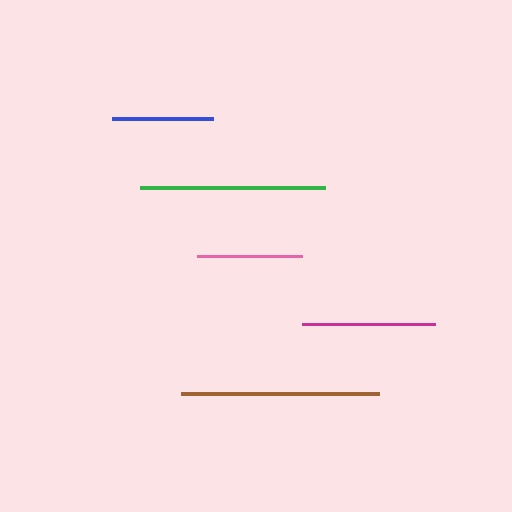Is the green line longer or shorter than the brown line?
The brown line is longer than the green line.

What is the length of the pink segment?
The pink segment is approximately 105 pixels long.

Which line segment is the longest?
The brown line is the longest at approximately 198 pixels.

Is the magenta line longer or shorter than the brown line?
The brown line is longer than the magenta line.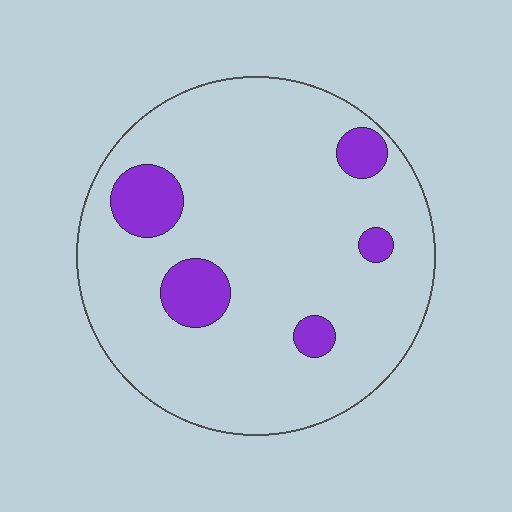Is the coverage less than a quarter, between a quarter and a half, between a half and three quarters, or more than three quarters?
Less than a quarter.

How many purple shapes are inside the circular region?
5.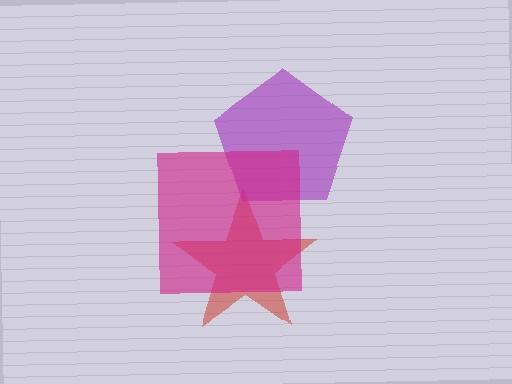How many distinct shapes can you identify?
There are 3 distinct shapes: a red star, a purple pentagon, a magenta square.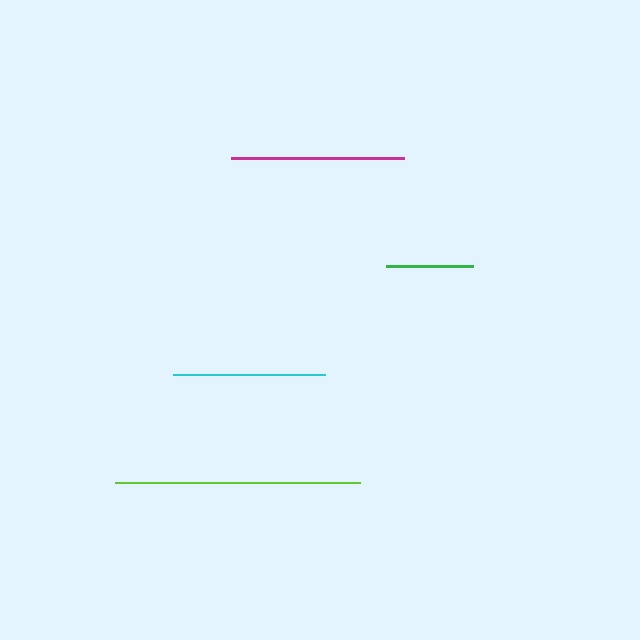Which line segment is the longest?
The lime line is the longest at approximately 245 pixels.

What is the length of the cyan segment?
The cyan segment is approximately 152 pixels long.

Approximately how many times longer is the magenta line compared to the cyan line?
The magenta line is approximately 1.1 times the length of the cyan line.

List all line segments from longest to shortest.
From longest to shortest: lime, magenta, cyan, green.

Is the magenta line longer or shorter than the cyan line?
The magenta line is longer than the cyan line.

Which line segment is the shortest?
The green line is the shortest at approximately 87 pixels.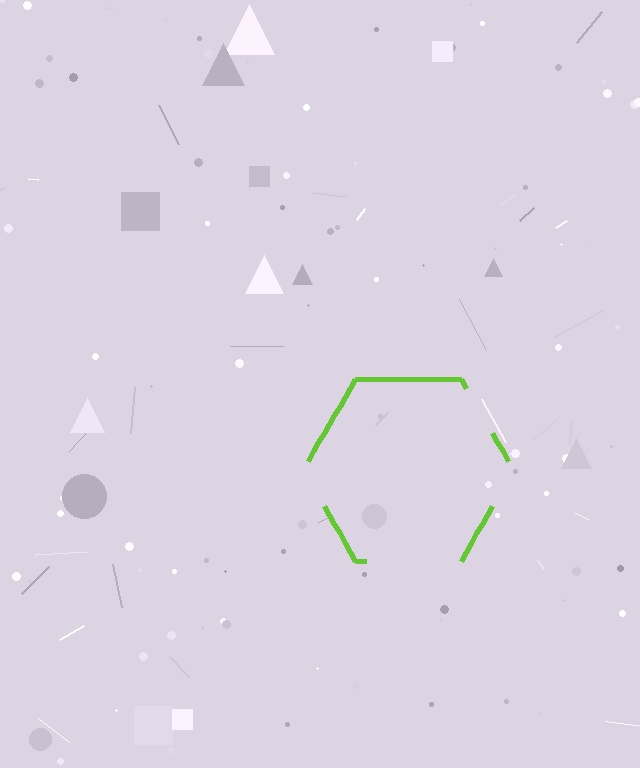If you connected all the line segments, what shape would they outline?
They would outline a hexagon.